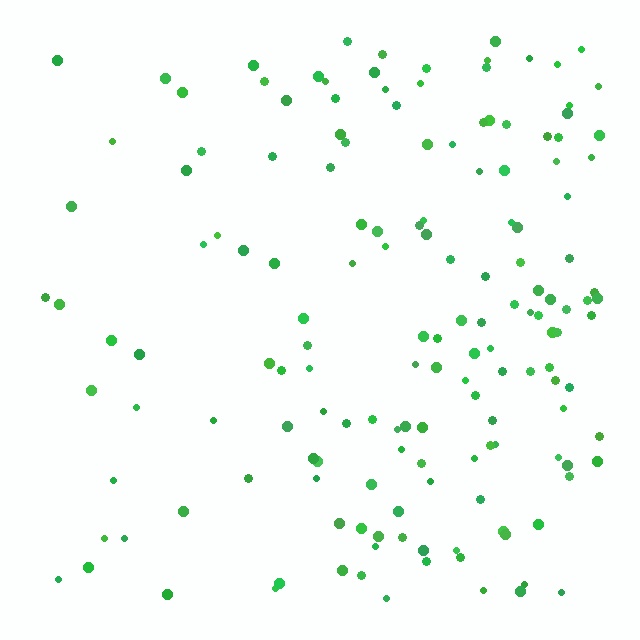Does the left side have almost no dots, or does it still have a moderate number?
Still a moderate number, just noticeably fewer than the right.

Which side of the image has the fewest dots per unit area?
The left.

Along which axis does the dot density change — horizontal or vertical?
Horizontal.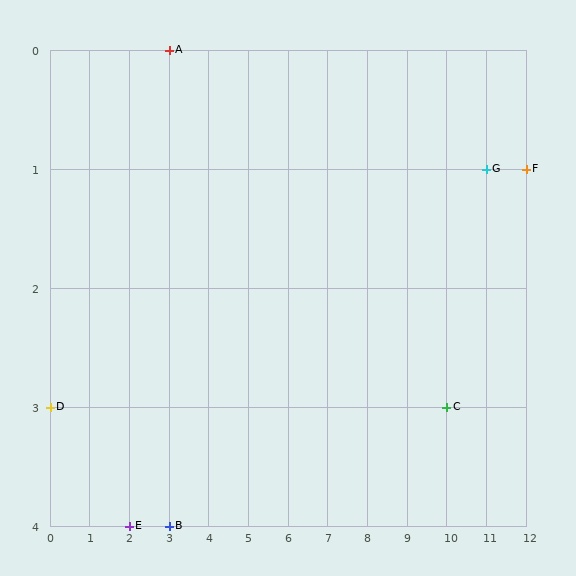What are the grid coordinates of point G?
Point G is at grid coordinates (11, 1).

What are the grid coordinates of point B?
Point B is at grid coordinates (3, 4).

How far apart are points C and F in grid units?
Points C and F are 2 columns and 2 rows apart (about 2.8 grid units diagonally).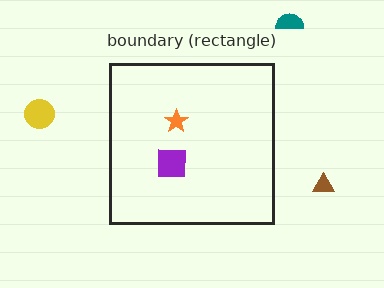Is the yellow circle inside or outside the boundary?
Outside.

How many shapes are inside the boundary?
2 inside, 3 outside.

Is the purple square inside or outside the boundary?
Inside.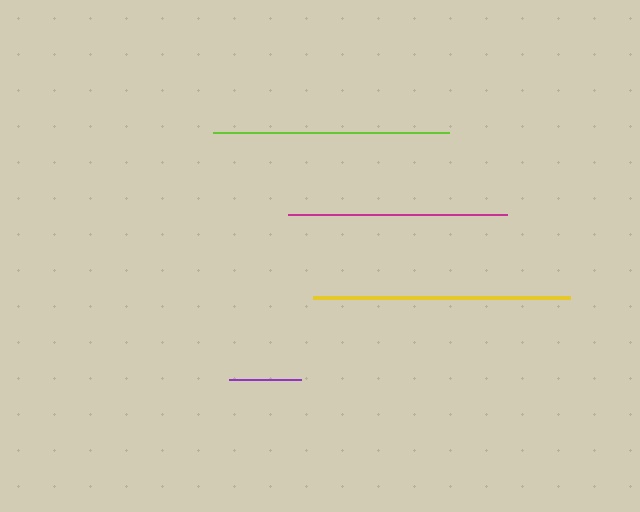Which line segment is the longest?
The yellow line is the longest at approximately 257 pixels.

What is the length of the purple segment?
The purple segment is approximately 72 pixels long.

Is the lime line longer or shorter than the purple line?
The lime line is longer than the purple line.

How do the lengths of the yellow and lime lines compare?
The yellow and lime lines are approximately the same length.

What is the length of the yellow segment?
The yellow segment is approximately 257 pixels long.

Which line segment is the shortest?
The purple line is the shortest at approximately 72 pixels.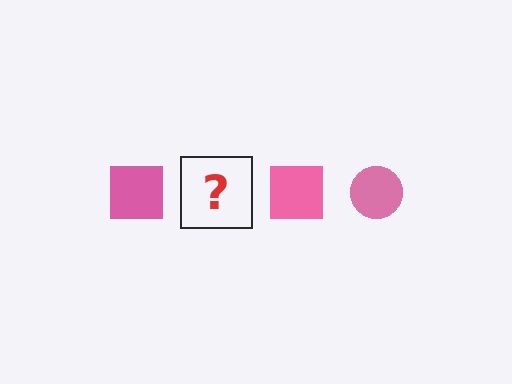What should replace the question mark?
The question mark should be replaced with a pink circle.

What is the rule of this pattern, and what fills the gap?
The rule is that the pattern cycles through square, circle shapes in pink. The gap should be filled with a pink circle.